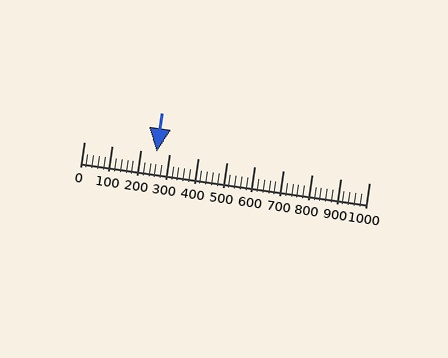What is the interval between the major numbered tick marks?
The major tick marks are spaced 100 units apart.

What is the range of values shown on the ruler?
The ruler shows values from 0 to 1000.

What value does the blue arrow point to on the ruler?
The blue arrow points to approximately 254.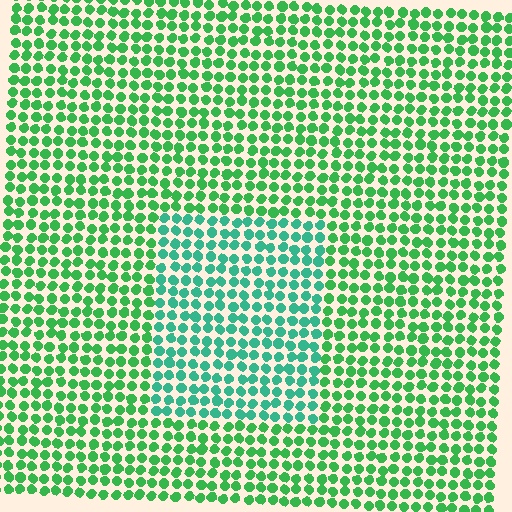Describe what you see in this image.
The image is filled with small green elements in a uniform arrangement. A rectangle-shaped region is visible where the elements are tinted to a slightly different hue, forming a subtle color boundary.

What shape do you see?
I see a rectangle.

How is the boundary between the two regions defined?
The boundary is defined purely by a slight shift in hue (about 31 degrees). Spacing, size, and orientation are identical on both sides.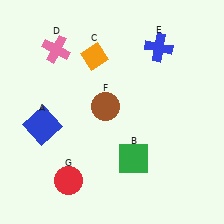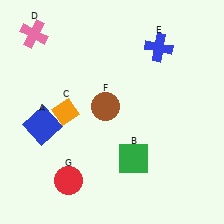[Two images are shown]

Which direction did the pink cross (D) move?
The pink cross (D) moved left.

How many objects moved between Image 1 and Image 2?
2 objects moved between the two images.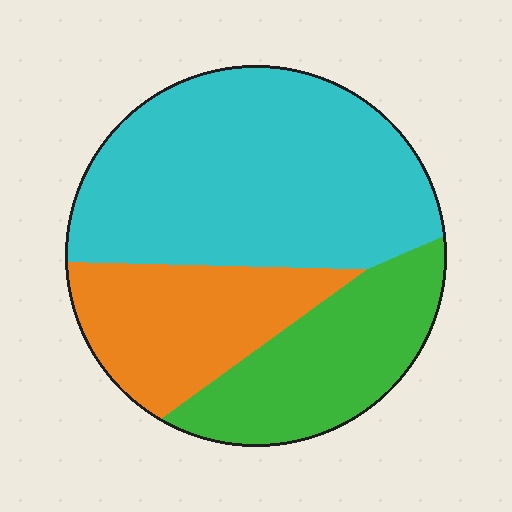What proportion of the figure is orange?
Orange covers 23% of the figure.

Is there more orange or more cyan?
Cyan.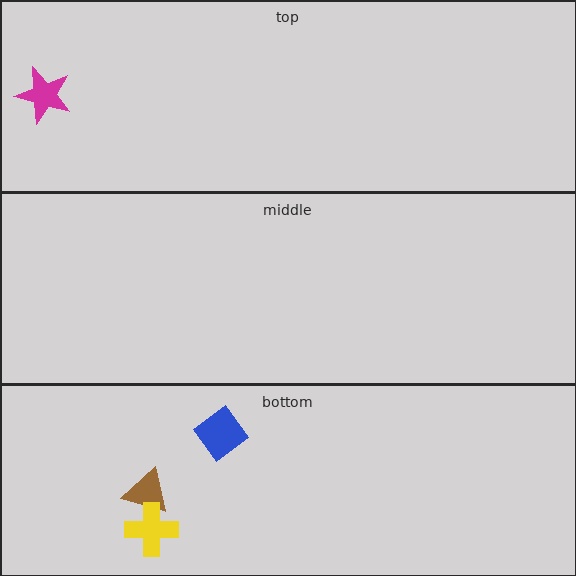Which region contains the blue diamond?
The bottom region.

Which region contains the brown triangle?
The bottom region.